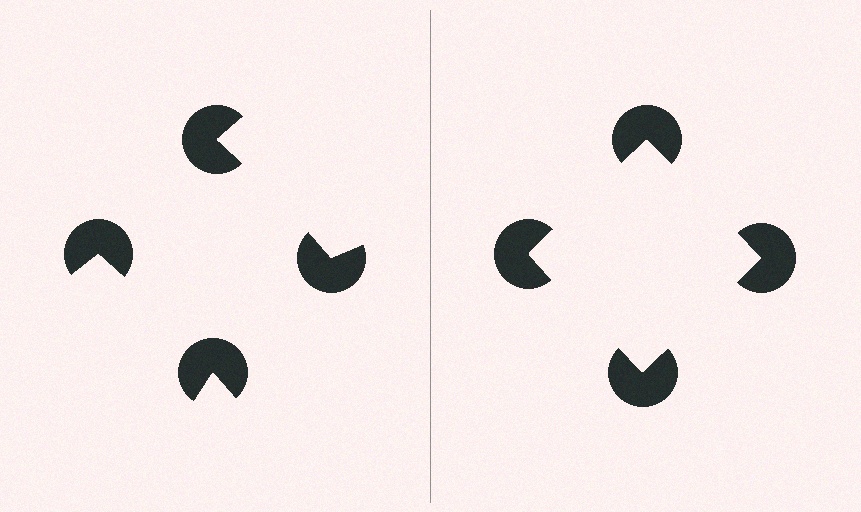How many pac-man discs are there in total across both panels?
8 — 4 on each side.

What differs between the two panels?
The pac-man discs are positioned identically on both sides; only the wedge orientations differ. On the right they align to a square; on the left they are misaligned.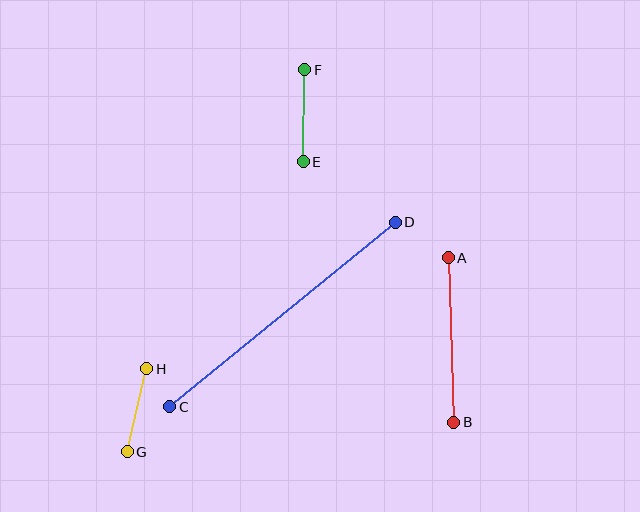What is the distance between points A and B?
The distance is approximately 165 pixels.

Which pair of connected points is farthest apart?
Points C and D are farthest apart.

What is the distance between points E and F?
The distance is approximately 92 pixels.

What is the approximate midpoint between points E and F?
The midpoint is at approximately (304, 116) pixels.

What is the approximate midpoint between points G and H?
The midpoint is at approximately (137, 410) pixels.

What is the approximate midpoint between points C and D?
The midpoint is at approximately (283, 314) pixels.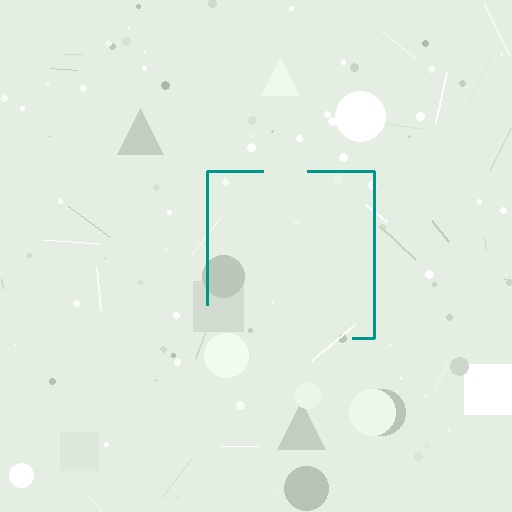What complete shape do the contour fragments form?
The contour fragments form a square.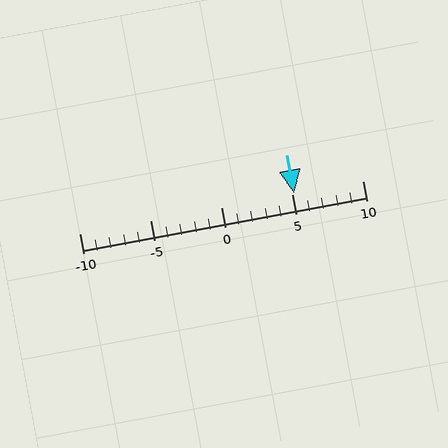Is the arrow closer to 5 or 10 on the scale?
The arrow is closer to 5.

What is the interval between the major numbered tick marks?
The major tick marks are spaced 5 units apart.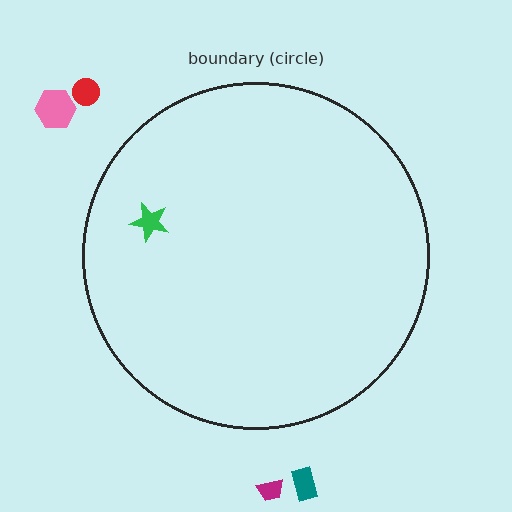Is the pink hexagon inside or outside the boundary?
Outside.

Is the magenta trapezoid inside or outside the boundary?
Outside.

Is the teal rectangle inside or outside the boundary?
Outside.